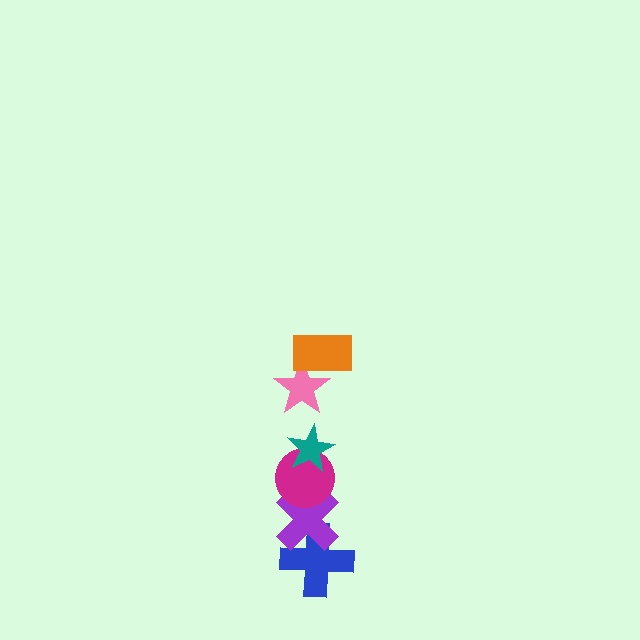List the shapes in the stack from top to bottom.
From top to bottom: the orange rectangle, the pink star, the teal star, the magenta circle, the purple cross, the blue cross.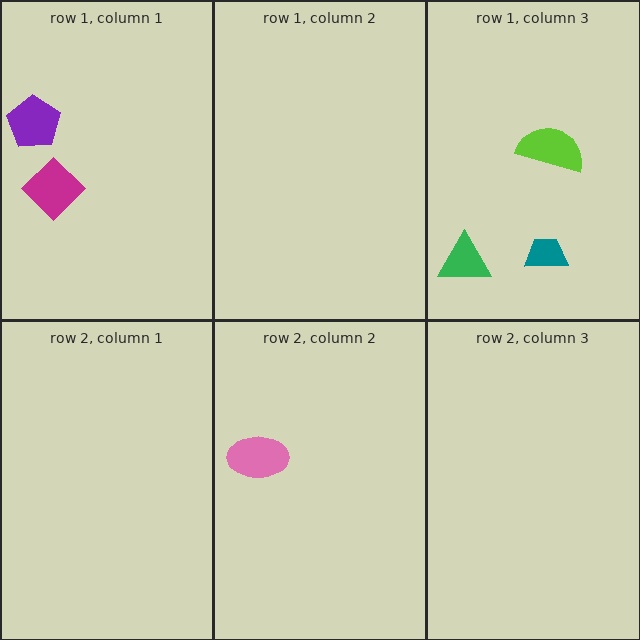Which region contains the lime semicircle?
The row 1, column 3 region.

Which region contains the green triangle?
The row 1, column 3 region.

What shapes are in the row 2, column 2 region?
The pink ellipse.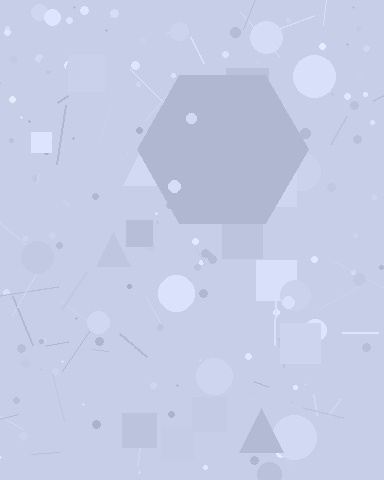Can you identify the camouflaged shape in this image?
The camouflaged shape is a hexagon.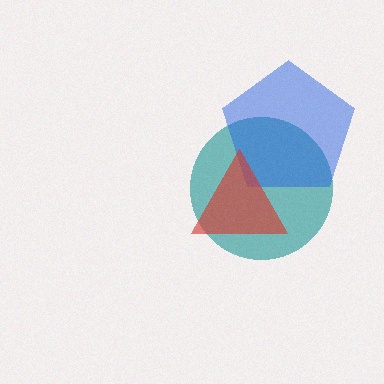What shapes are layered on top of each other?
The layered shapes are: a teal circle, a blue pentagon, a red triangle.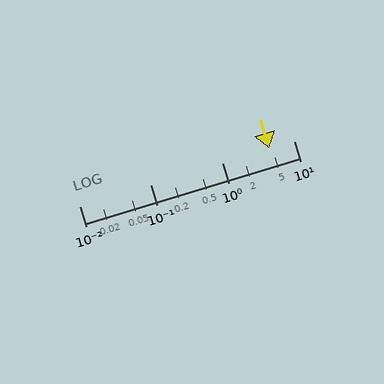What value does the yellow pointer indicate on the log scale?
The pointer indicates approximately 4.5.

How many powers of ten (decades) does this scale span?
The scale spans 3 decades, from 0.01 to 10.